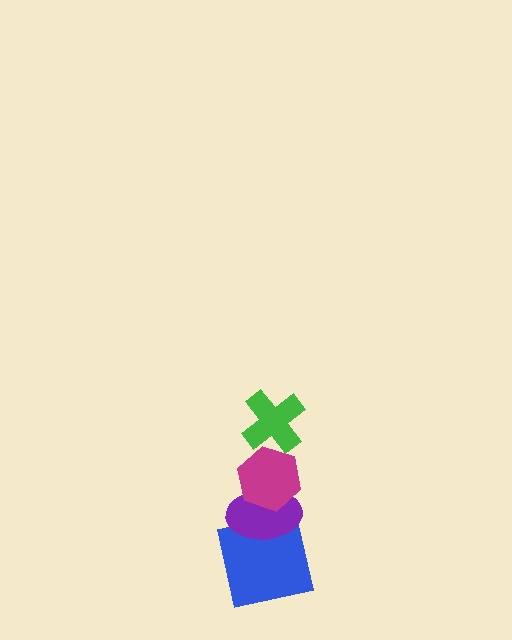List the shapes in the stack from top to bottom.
From top to bottom: the green cross, the magenta hexagon, the purple ellipse, the blue square.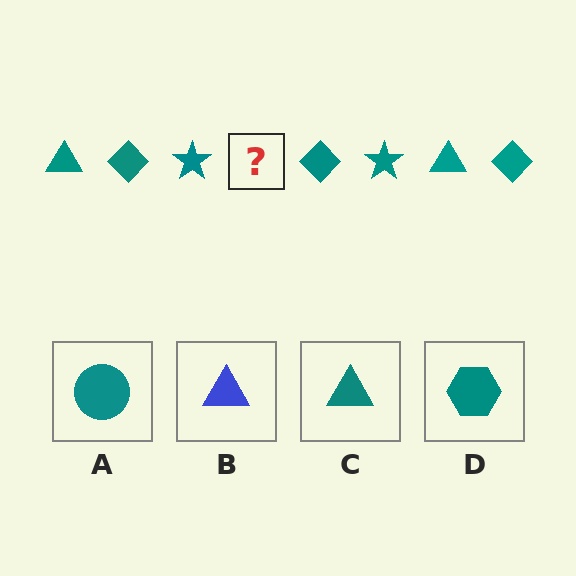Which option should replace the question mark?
Option C.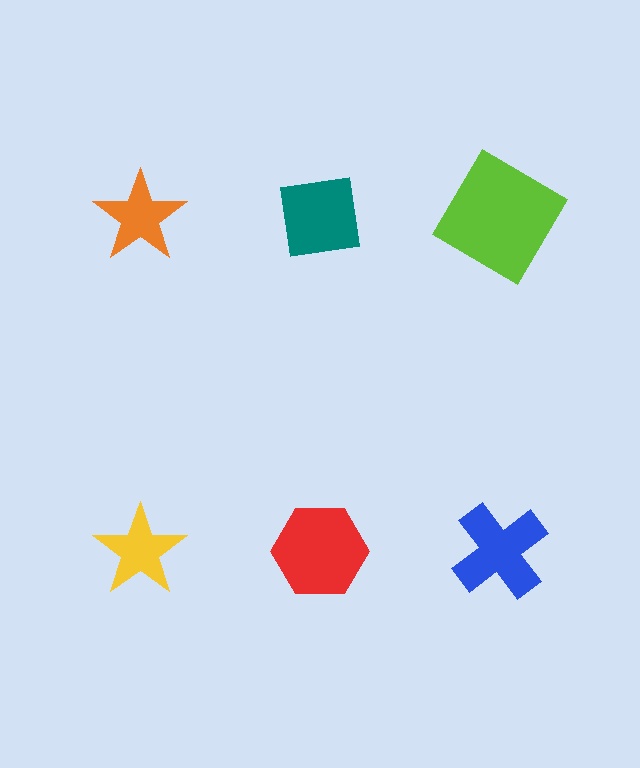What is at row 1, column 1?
An orange star.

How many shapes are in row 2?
3 shapes.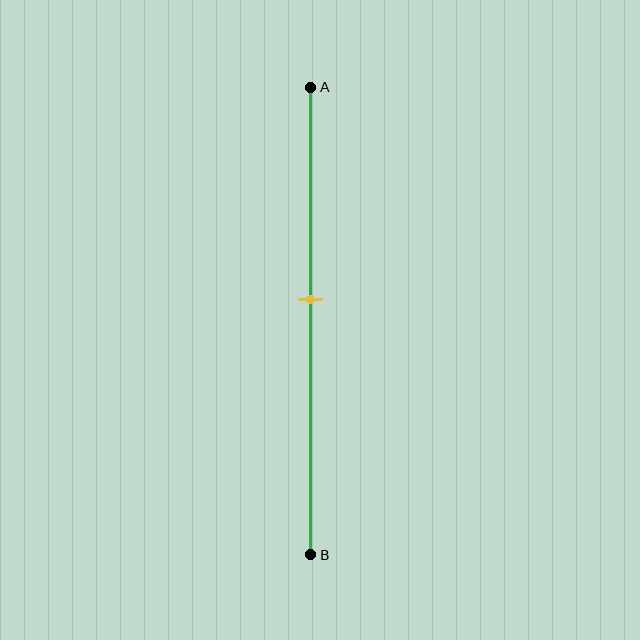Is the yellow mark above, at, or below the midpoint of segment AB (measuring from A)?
The yellow mark is above the midpoint of segment AB.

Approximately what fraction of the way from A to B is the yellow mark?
The yellow mark is approximately 45% of the way from A to B.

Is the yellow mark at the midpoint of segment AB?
No, the mark is at about 45% from A, not at the 50% midpoint.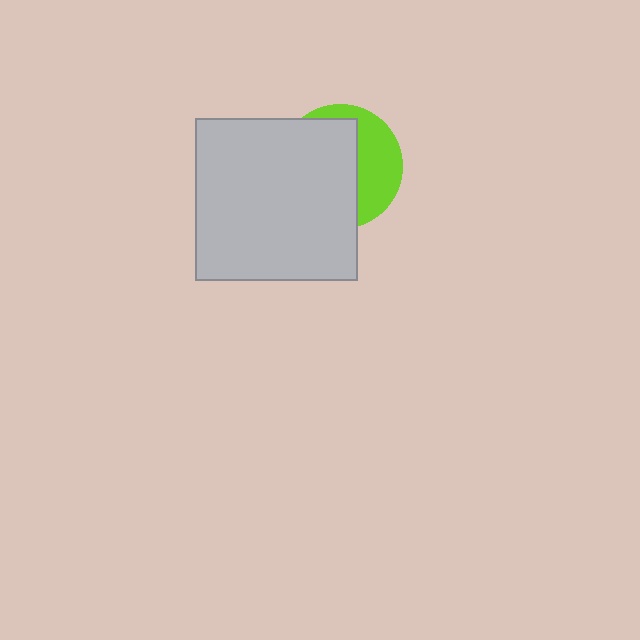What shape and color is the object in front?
The object in front is a light gray square.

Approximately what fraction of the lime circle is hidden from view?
Roughly 62% of the lime circle is hidden behind the light gray square.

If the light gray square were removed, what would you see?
You would see the complete lime circle.